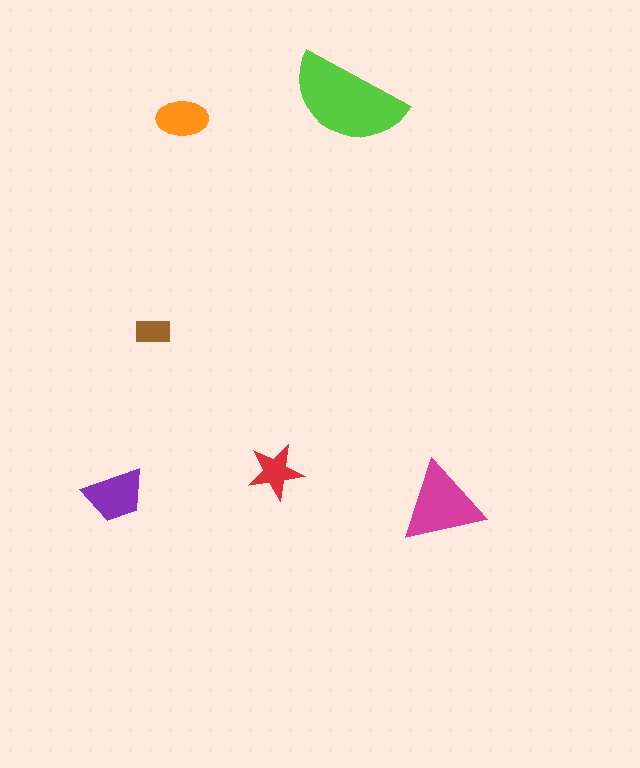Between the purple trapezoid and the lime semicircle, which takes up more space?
The lime semicircle.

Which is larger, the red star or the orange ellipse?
The orange ellipse.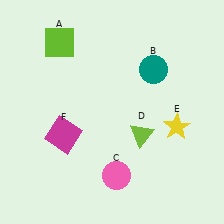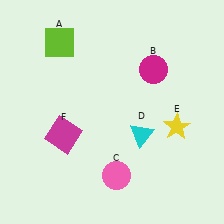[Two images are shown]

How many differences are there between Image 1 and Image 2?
There are 2 differences between the two images.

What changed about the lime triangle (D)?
In Image 1, D is lime. In Image 2, it changed to cyan.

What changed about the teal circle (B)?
In Image 1, B is teal. In Image 2, it changed to magenta.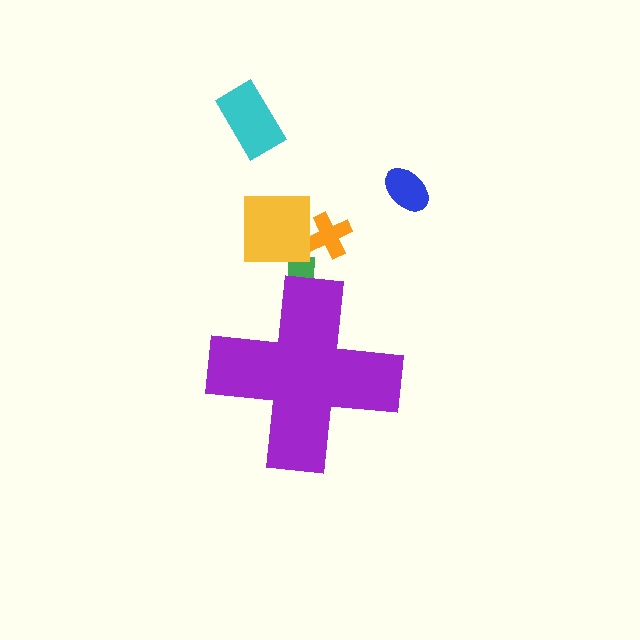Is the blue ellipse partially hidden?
No, the blue ellipse is fully visible.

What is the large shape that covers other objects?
A purple cross.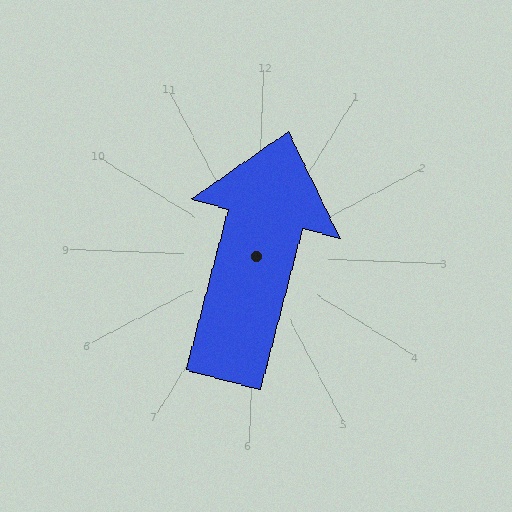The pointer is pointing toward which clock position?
Roughly 12 o'clock.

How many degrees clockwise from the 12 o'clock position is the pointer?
Approximately 12 degrees.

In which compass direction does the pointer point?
North.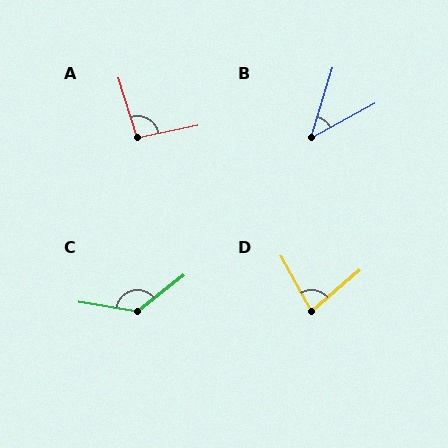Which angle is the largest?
C, at approximately 132 degrees.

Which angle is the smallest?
B, at approximately 44 degrees.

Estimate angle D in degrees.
Approximately 79 degrees.